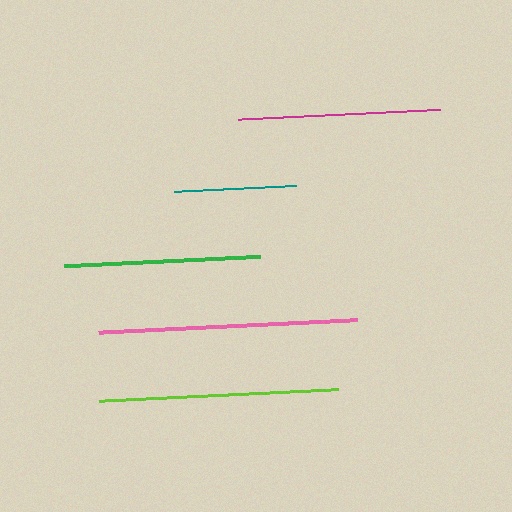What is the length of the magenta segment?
The magenta segment is approximately 203 pixels long.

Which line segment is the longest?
The pink line is the longest at approximately 259 pixels.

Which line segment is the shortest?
The teal line is the shortest at approximately 122 pixels.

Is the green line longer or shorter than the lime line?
The lime line is longer than the green line.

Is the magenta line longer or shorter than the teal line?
The magenta line is longer than the teal line.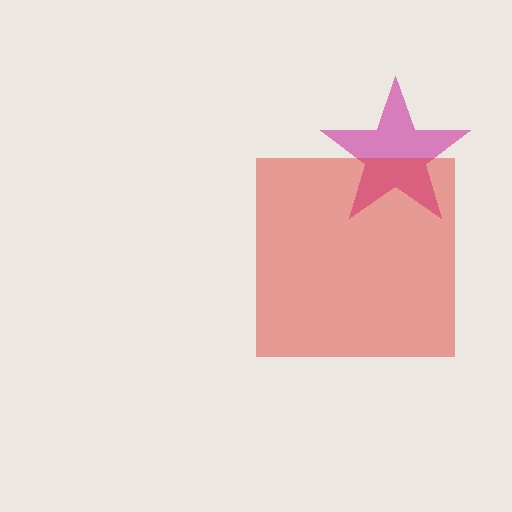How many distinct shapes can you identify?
There are 2 distinct shapes: a magenta star, a red square.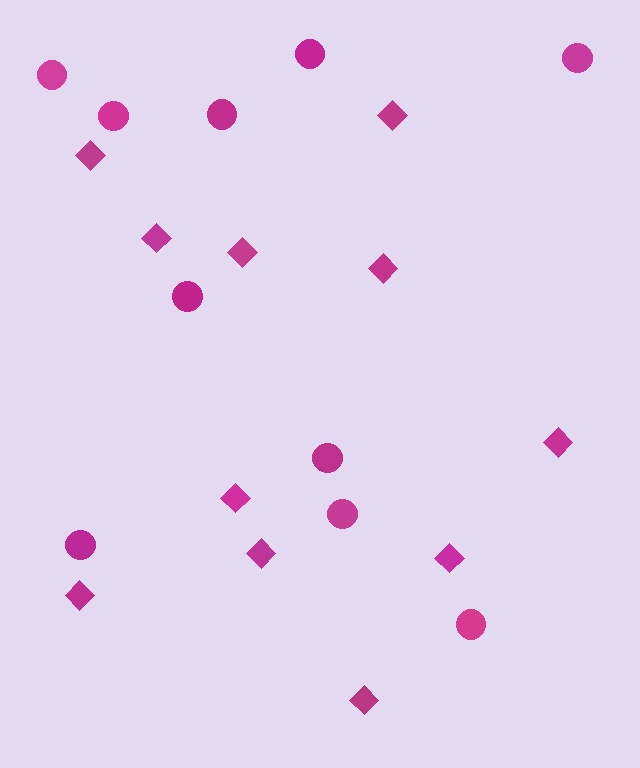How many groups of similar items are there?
There are 2 groups: one group of circles (10) and one group of diamonds (11).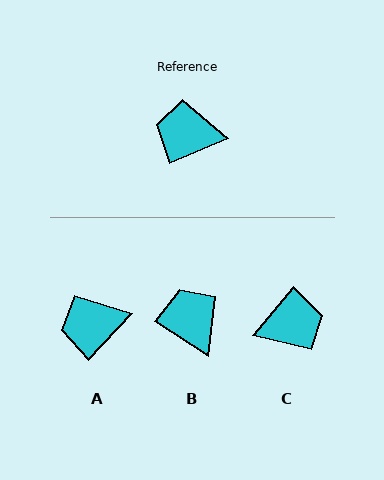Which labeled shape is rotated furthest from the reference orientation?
C, about 153 degrees away.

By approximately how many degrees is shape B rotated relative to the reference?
Approximately 56 degrees clockwise.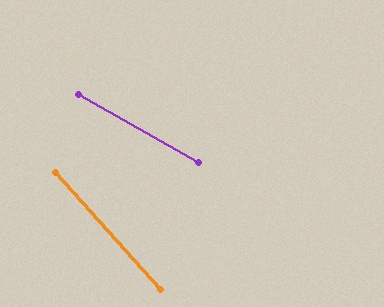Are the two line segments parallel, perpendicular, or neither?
Neither parallel nor perpendicular — they differ by about 18°.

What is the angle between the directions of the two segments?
Approximately 18 degrees.